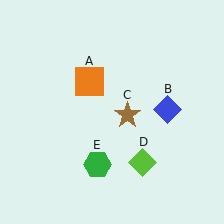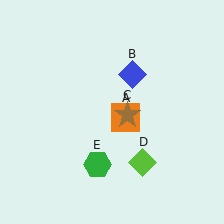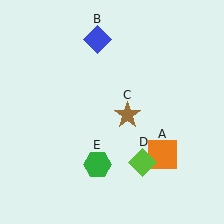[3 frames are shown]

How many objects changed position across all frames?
2 objects changed position: orange square (object A), blue diamond (object B).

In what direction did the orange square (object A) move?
The orange square (object A) moved down and to the right.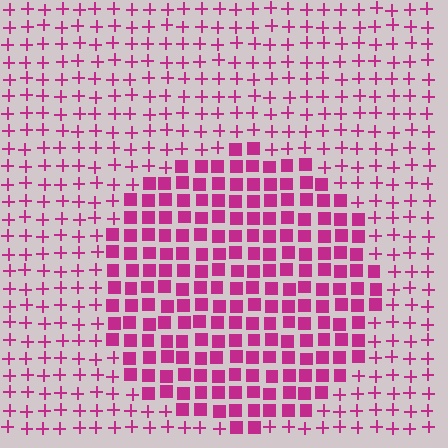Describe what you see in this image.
The image is filled with small magenta elements arranged in a uniform grid. A circle-shaped region contains squares, while the surrounding area contains plus signs. The boundary is defined purely by the change in element shape.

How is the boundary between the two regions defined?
The boundary is defined by a change in element shape: squares inside vs. plus signs outside. All elements share the same color and spacing.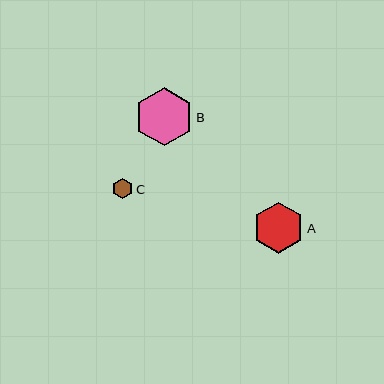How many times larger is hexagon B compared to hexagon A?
Hexagon B is approximately 1.1 times the size of hexagon A.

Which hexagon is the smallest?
Hexagon C is the smallest with a size of approximately 20 pixels.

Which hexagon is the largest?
Hexagon B is the largest with a size of approximately 58 pixels.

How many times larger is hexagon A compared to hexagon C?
Hexagon A is approximately 2.5 times the size of hexagon C.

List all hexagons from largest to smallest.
From largest to smallest: B, A, C.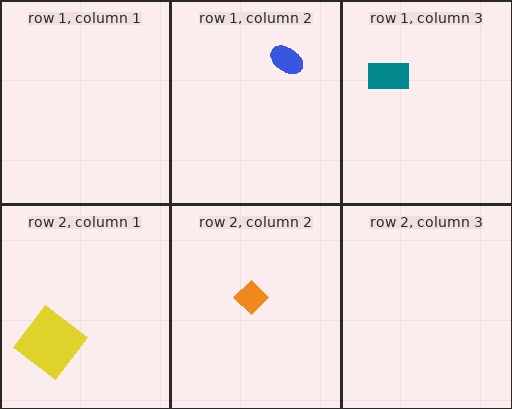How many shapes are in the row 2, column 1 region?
1.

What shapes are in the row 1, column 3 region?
The teal rectangle.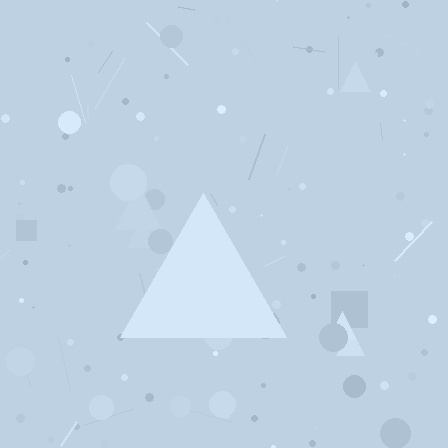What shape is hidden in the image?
A triangle is hidden in the image.